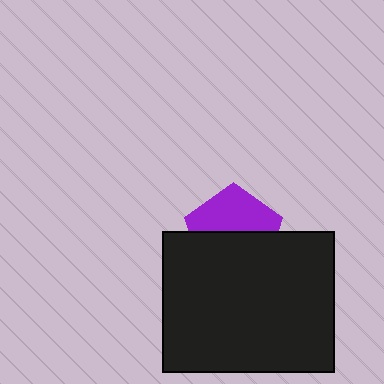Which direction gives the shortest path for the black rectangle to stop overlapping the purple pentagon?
Moving down gives the shortest separation.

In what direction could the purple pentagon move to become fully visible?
The purple pentagon could move up. That would shift it out from behind the black rectangle entirely.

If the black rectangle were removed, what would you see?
You would see the complete purple pentagon.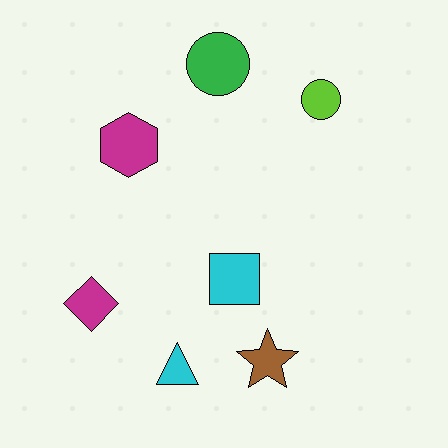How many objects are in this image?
There are 7 objects.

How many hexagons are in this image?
There is 1 hexagon.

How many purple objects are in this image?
There are no purple objects.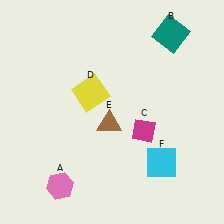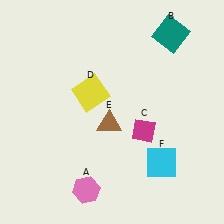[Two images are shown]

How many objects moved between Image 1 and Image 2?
1 object moved between the two images.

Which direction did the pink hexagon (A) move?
The pink hexagon (A) moved right.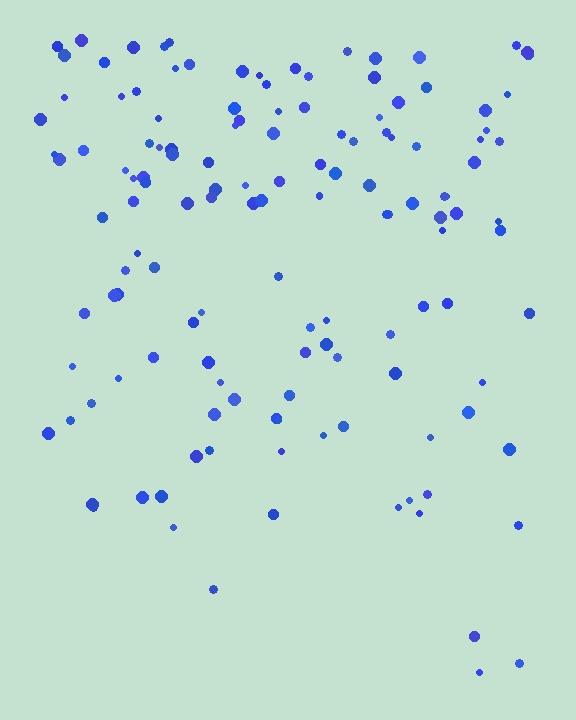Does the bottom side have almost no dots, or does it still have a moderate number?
Still a moderate number, just noticeably fewer than the top.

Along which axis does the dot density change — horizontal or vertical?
Vertical.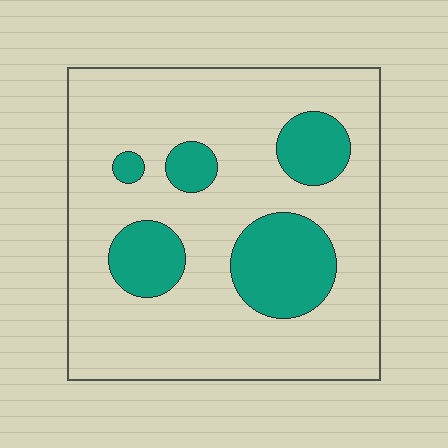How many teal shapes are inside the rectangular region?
5.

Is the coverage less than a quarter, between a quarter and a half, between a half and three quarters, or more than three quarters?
Less than a quarter.